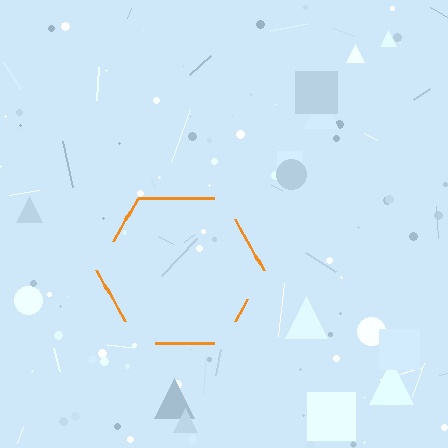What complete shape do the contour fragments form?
The contour fragments form a hexagon.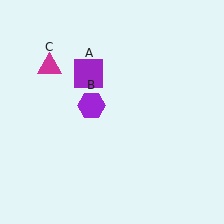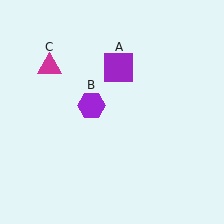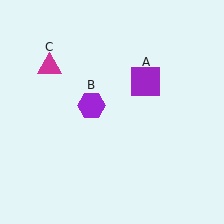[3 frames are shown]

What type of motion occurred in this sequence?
The purple square (object A) rotated clockwise around the center of the scene.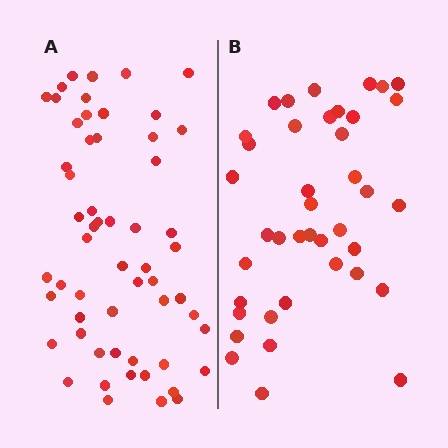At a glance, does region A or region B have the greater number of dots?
Region A (the left region) has more dots.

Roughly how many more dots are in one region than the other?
Region A has approximately 15 more dots than region B.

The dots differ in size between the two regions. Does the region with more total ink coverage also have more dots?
No. Region B has more total ink coverage because its dots are larger, but region A actually contains more individual dots. Total area can be misleading — the number of items is what matters here.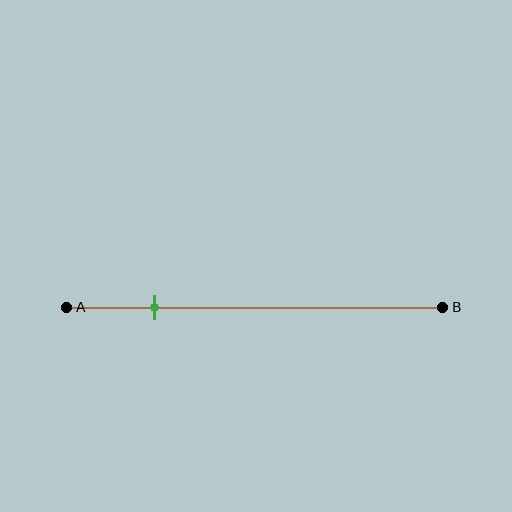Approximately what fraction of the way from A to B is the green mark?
The green mark is approximately 25% of the way from A to B.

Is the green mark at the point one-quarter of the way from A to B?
Yes, the mark is approximately at the one-quarter point.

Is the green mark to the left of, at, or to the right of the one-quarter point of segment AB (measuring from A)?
The green mark is approximately at the one-quarter point of segment AB.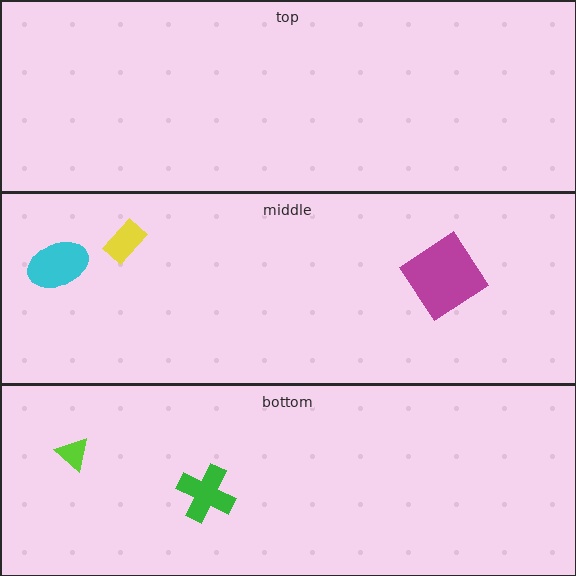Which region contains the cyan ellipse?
The middle region.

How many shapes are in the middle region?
3.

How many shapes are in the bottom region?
2.